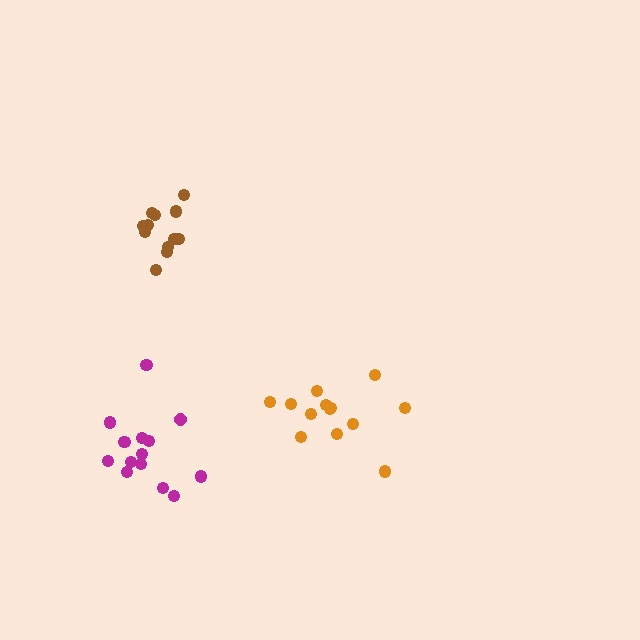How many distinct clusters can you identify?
There are 3 distinct clusters.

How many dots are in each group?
Group 1: 14 dots, Group 2: 13 dots, Group 3: 12 dots (39 total).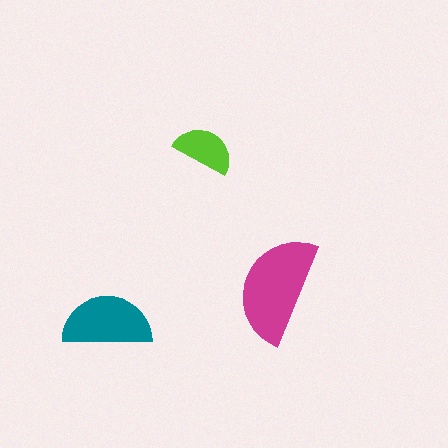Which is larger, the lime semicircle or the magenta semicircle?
The magenta one.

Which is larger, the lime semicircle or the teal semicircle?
The teal one.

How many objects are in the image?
There are 3 objects in the image.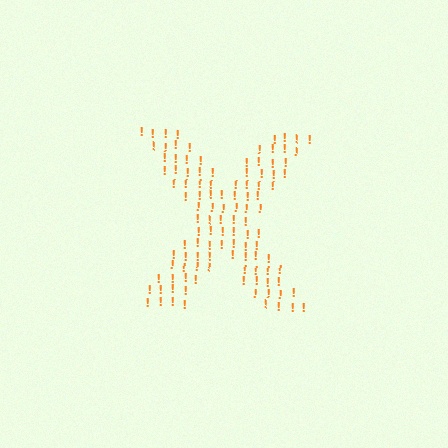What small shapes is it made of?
It is made of small exclamation marks.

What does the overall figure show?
The overall figure shows the letter X.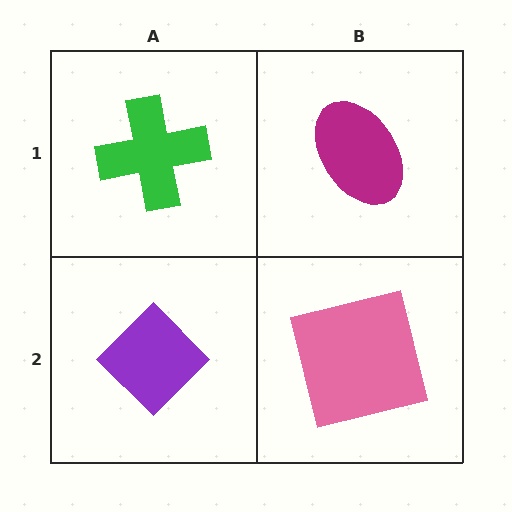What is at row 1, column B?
A magenta ellipse.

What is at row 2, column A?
A purple diamond.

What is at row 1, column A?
A green cross.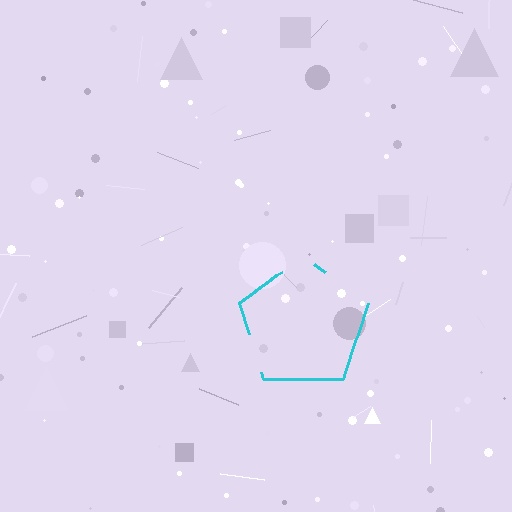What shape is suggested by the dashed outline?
The dashed outline suggests a pentagon.